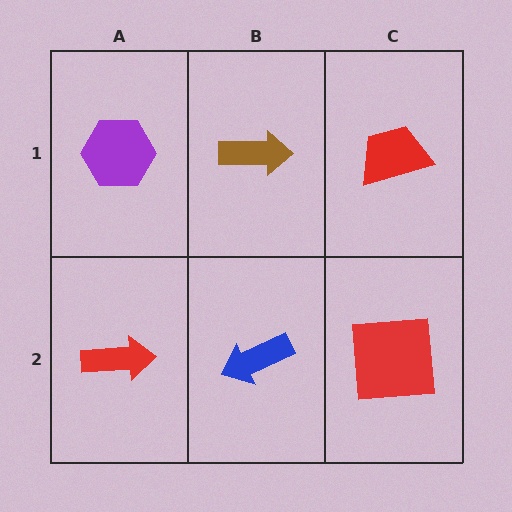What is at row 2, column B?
A blue arrow.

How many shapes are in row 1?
3 shapes.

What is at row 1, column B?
A brown arrow.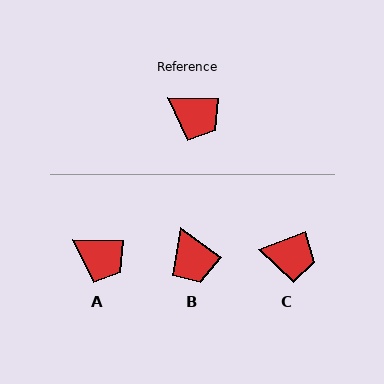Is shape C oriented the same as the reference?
No, it is off by about 21 degrees.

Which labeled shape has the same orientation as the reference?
A.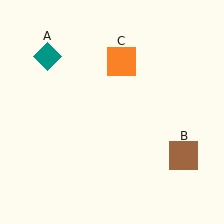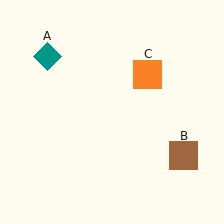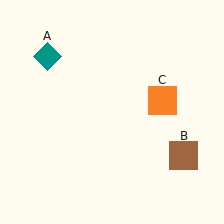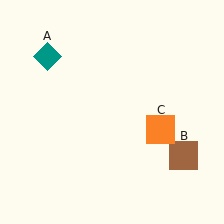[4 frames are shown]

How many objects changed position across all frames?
1 object changed position: orange square (object C).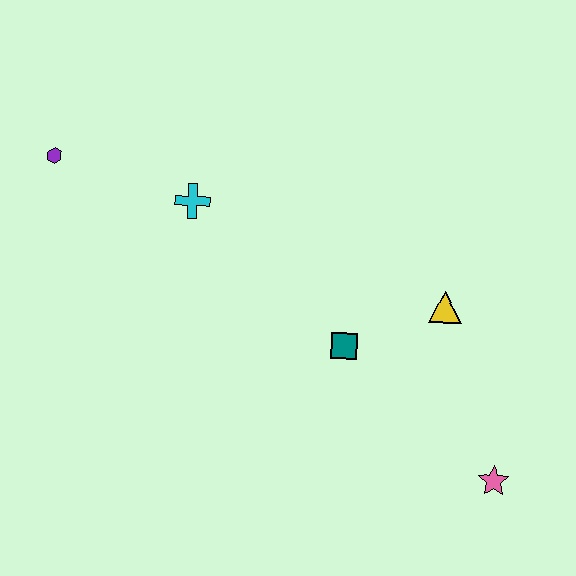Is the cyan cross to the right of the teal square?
No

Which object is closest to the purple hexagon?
The cyan cross is closest to the purple hexagon.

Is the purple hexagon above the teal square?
Yes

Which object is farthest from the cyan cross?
The pink star is farthest from the cyan cross.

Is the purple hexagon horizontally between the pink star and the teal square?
No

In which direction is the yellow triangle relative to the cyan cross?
The yellow triangle is to the right of the cyan cross.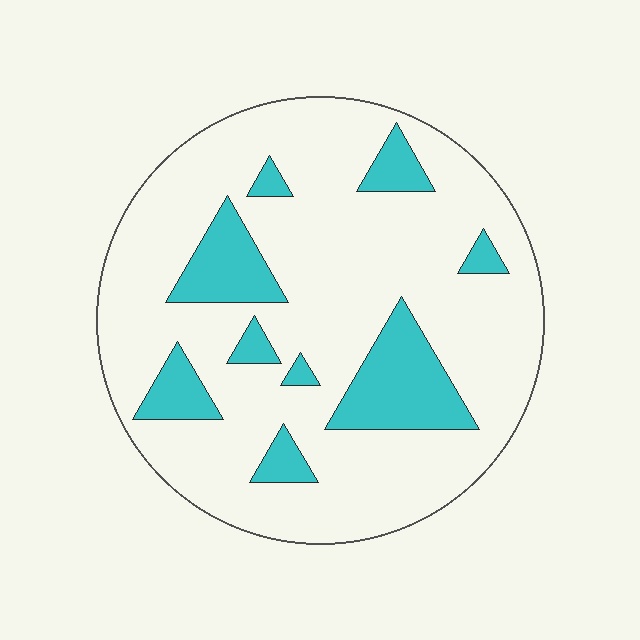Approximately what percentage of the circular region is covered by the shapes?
Approximately 20%.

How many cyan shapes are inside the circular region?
9.